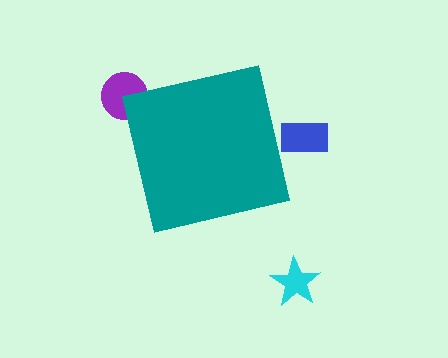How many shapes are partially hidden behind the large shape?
2 shapes are partially hidden.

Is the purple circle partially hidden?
Yes, the purple circle is partially hidden behind the teal square.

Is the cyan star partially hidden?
No, the cyan star is fully visible.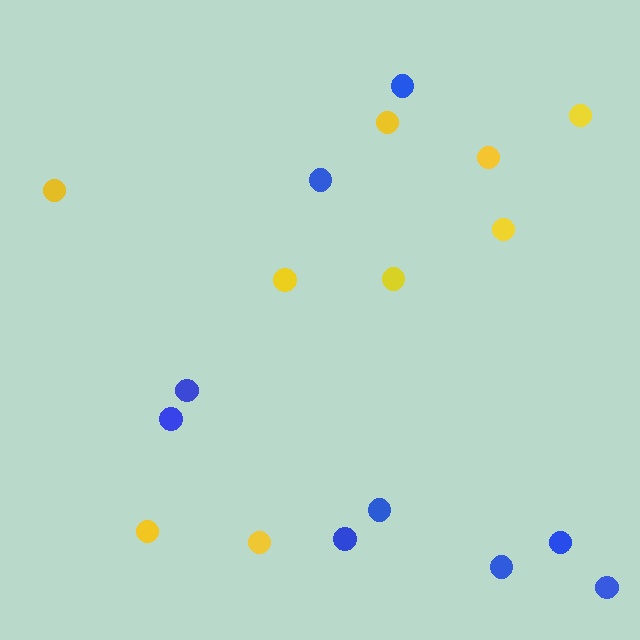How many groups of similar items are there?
There are 2 groups: one group of yellow circles (9) and one group of blue circles (9).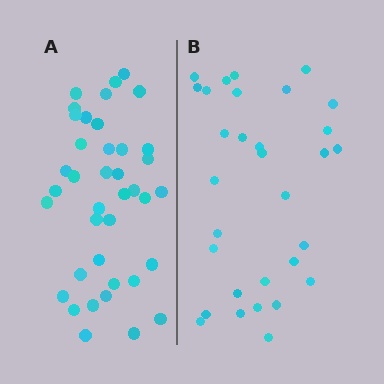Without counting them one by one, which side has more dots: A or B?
Region A (the left region) has more dots.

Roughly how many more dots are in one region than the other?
Region A has roughly 8 or so more dots than region B.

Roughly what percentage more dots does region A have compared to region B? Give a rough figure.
About 25% more.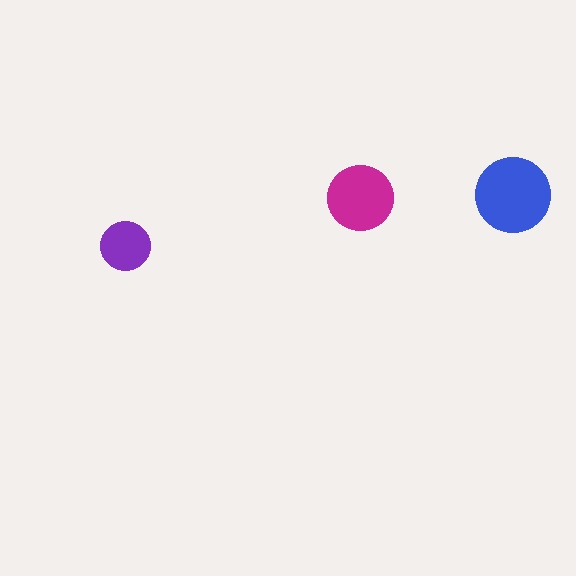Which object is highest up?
The blue circle is topmost.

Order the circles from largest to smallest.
the blue one, the magenta one, the purple one.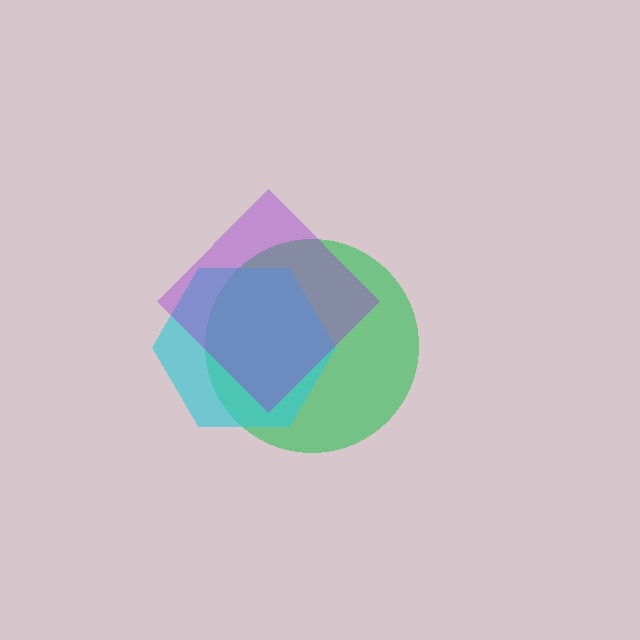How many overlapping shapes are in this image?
There are 3 overlapping shapes in the image.